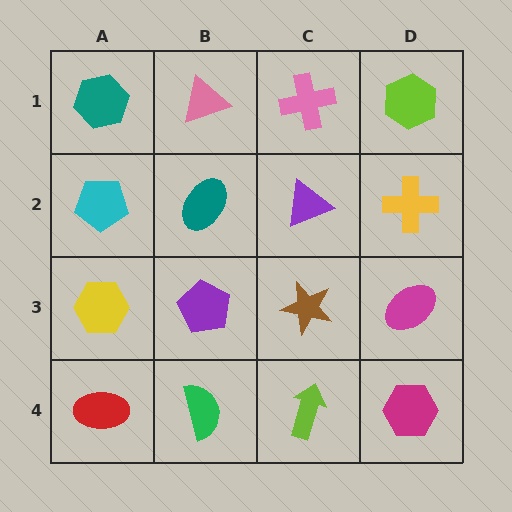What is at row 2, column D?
A yellow cross.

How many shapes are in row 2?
4 shapes.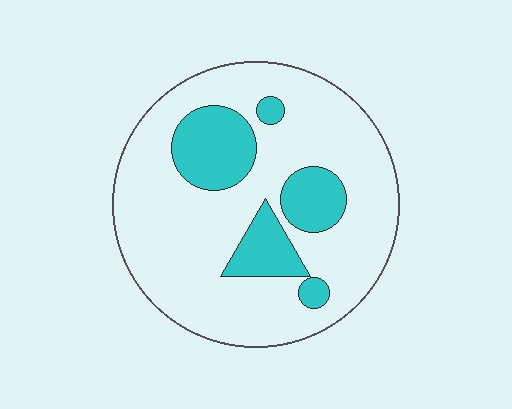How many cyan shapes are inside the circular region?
5.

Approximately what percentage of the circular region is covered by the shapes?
Approximately 20%.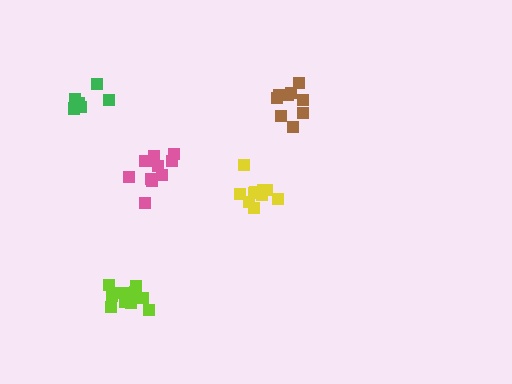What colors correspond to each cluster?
The clusters are colored: yellow, lime, green, pink, brown.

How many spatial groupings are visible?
There are 5 spatial groupings.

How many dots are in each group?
Group 1: 10 dots, Group 2: 11 dots, Group 3: 7 dots, Group 4: 11 dots, Group 5: 9 dots (48 total).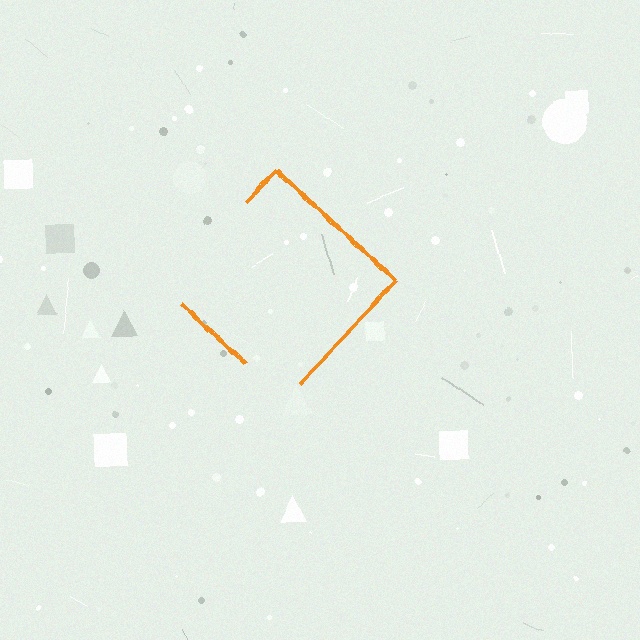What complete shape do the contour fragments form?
The contour fragments form a diamond.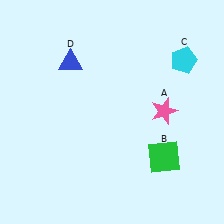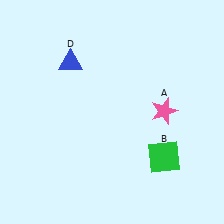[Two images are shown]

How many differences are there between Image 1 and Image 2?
There is 1 difference between the two images.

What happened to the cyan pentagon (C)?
The cyan pentagon (C) was removed in Image 2. It was in the top-right area of Image 1.